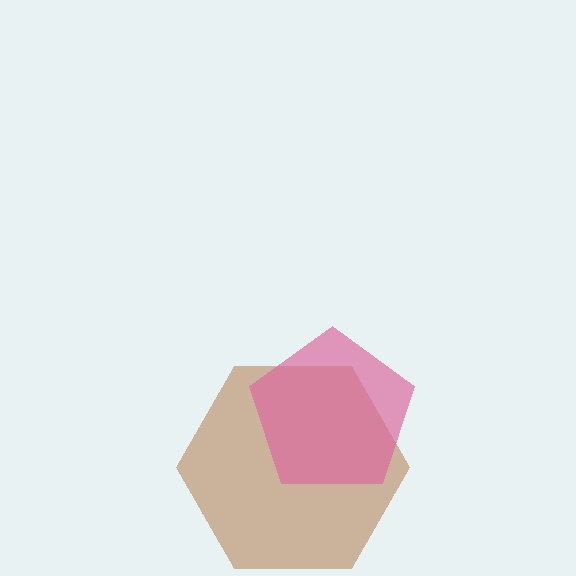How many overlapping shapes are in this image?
There are 2 overlapping shapes in the image.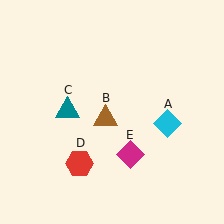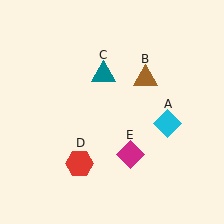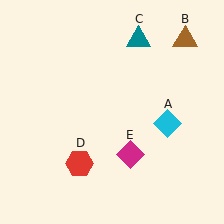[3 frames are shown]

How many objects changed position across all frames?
2 objects changed position: brown triangle (object B), teal triangle (object C).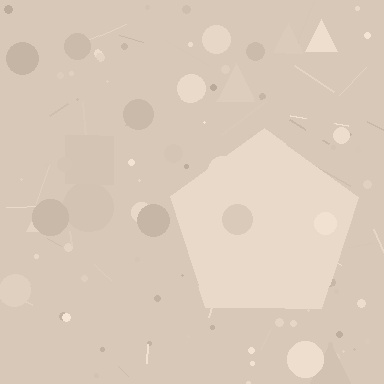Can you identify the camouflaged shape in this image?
The camouflaged shape is a pentagon.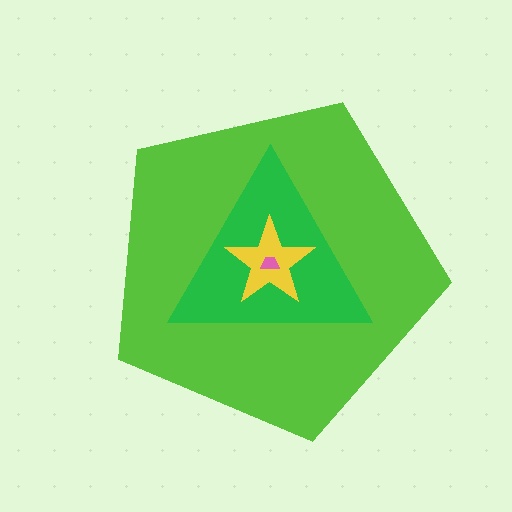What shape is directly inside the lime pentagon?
The green triangle.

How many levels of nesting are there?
4.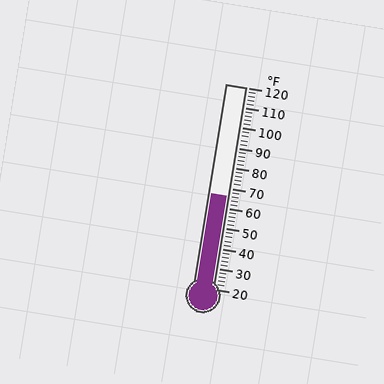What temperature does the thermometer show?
The thermometer shows approximately 66°F.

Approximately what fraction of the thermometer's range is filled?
The thermometer is filled to approximately 45% of its range.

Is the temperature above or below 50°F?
The temperature is above 50°F.